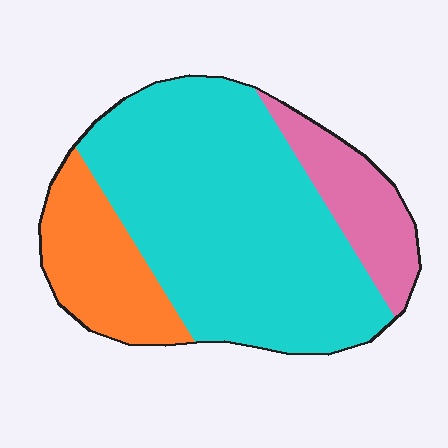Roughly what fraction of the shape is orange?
Orange covers around 20% of the shape.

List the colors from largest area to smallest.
From largest to smallest: cyan, orange, pink.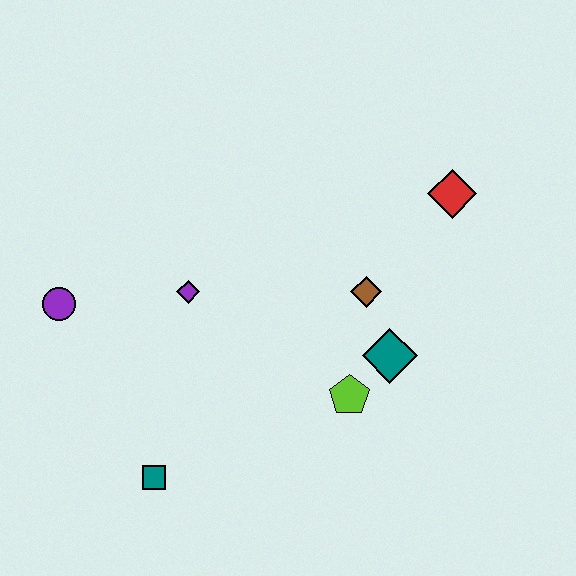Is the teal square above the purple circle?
No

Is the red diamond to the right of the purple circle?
Yes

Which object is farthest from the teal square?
The red diamond is farthest from the teal square.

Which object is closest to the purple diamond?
The purple circle is closest to the purple diamond.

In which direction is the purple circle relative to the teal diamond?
The purple circle is to the left of the teal diamond.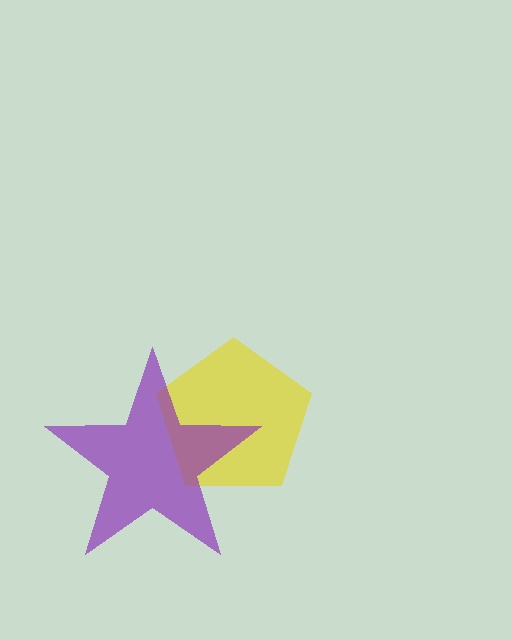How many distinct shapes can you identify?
There are 2 distinct shapes: a yellow pentagon, a purple star.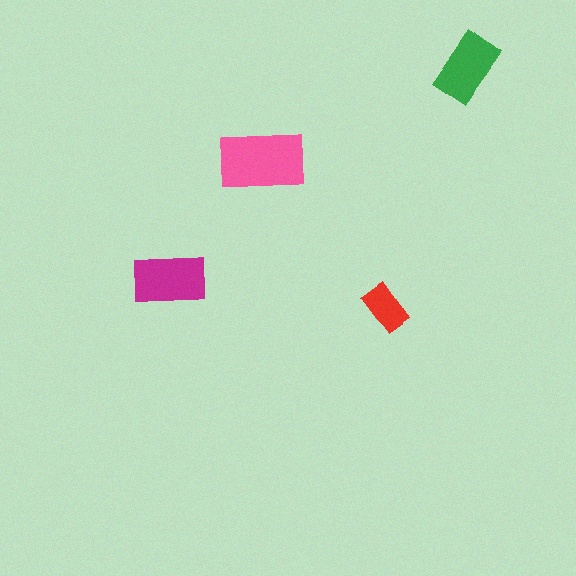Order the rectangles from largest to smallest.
the pink one, the magenta one, the green one, the red one.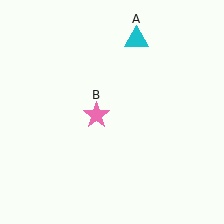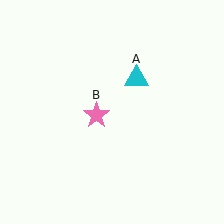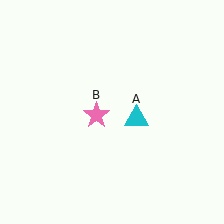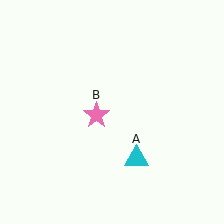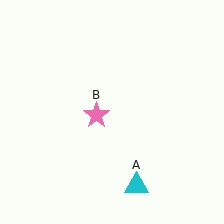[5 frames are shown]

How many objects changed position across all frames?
1 object changed position: cyan triangle (object A).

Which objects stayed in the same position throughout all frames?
Pink star (object B) remained stationary.